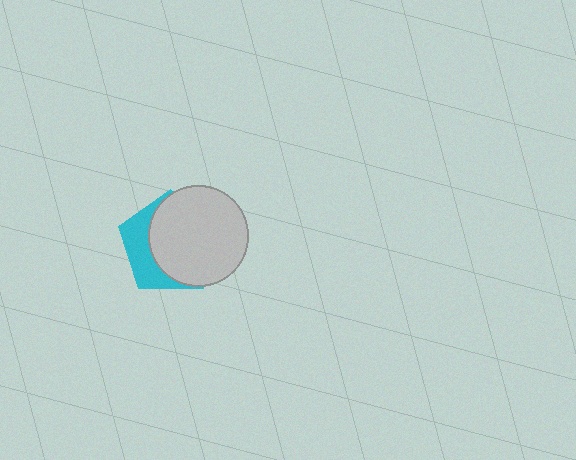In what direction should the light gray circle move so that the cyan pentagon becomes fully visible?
The light gray circle should move right. That is the shortest direction to clear the overlap and leave the cyan pentagon fully visible.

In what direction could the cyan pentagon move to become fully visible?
The cyan pentagon could move left. That would shift it out from behind the light gray circle entirely.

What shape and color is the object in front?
The object in front is a light gray circle.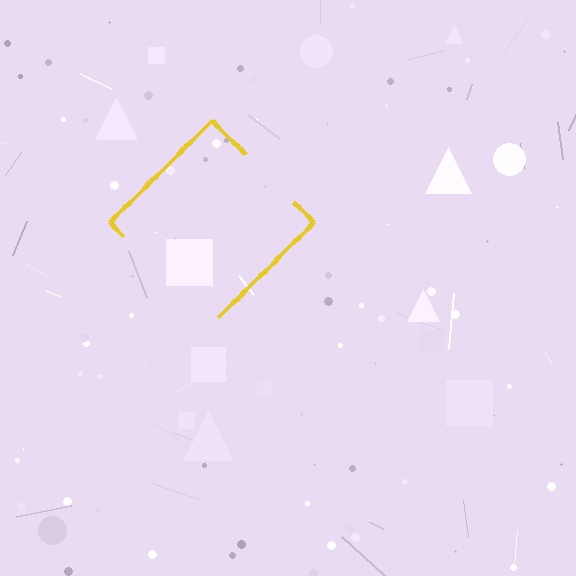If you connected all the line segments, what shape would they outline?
They would outline a diamond.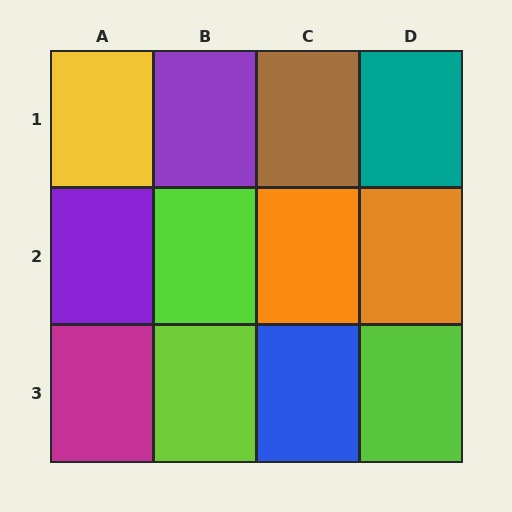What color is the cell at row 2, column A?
Purple.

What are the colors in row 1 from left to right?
Yellow, purple, brown, teal.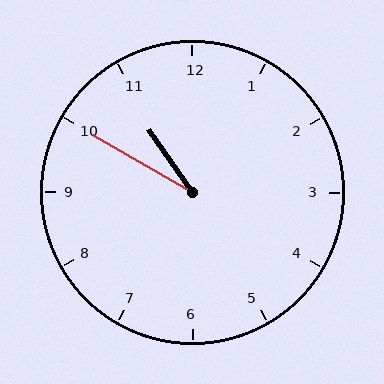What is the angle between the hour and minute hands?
Approximately 25 degrees.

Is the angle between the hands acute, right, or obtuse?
It is acute.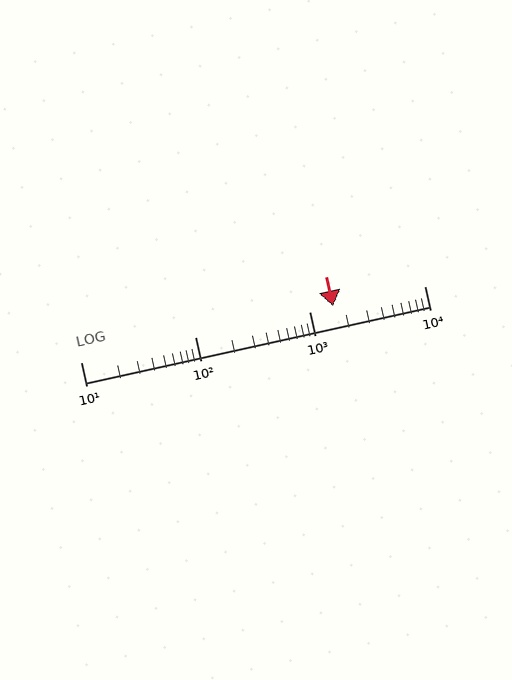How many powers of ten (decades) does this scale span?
The scale spans 3 decades, from 10 to 10000.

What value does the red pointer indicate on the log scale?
The pointer indicates approximately 1600.